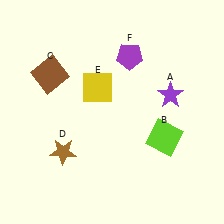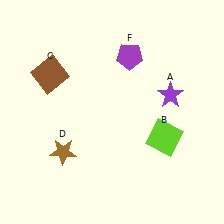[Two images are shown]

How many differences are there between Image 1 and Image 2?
There is 1 difference between the two images.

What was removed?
The yellow square (E) was removed in Image 2.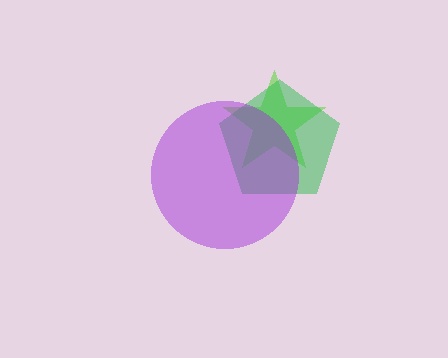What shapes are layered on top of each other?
The layered shapes are: a lime star, a green pentagon, a purple circle.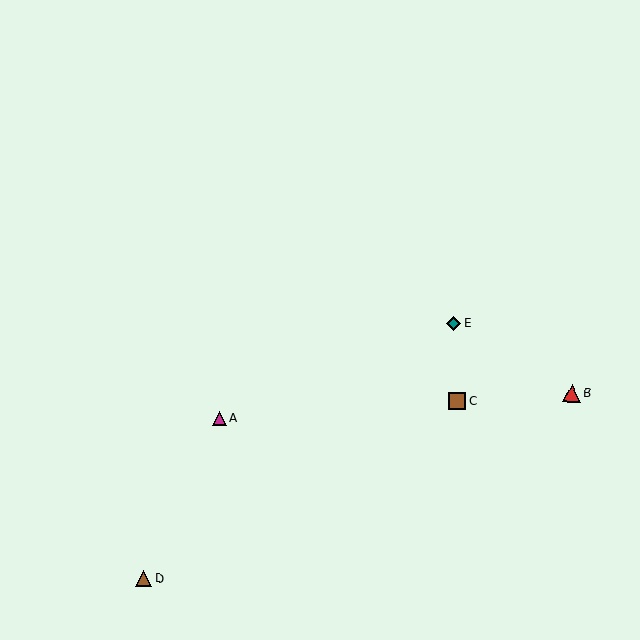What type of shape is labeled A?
Shape A is a magenta triangle.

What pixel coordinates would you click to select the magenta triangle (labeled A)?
Click at (219, 418) to select the magenta triangle A.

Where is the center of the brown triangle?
The center of the brown triangle is at (144, 579).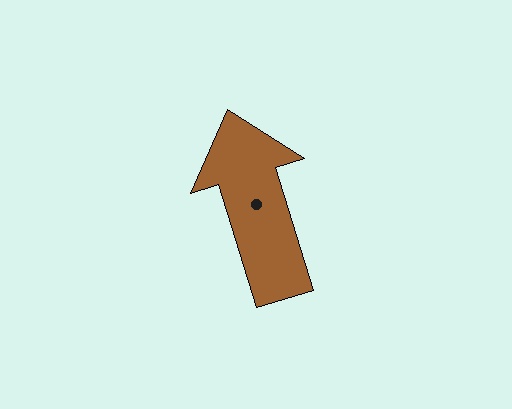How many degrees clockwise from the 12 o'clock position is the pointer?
Approximately 343 degrees.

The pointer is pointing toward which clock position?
Roughly 11 o'clock.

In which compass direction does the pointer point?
North.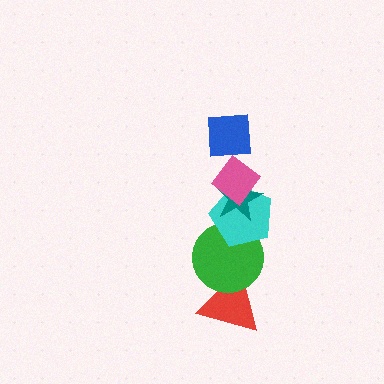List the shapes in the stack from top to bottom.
From top to bottom: the blue square, the pink diamond, the teal star, the cyan pentagon, the green circle, the red triangle.